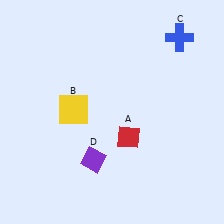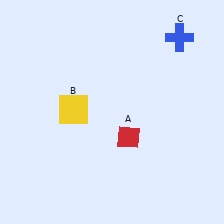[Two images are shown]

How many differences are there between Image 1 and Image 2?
There is 1 difference between the two images.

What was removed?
The purple diamond (D) was removed in Image 2.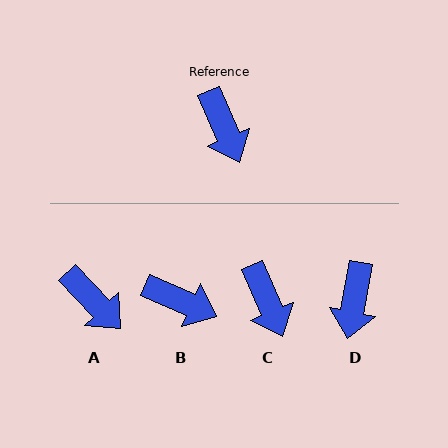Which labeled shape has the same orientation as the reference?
C.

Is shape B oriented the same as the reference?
No, it is off by about 43 degrees.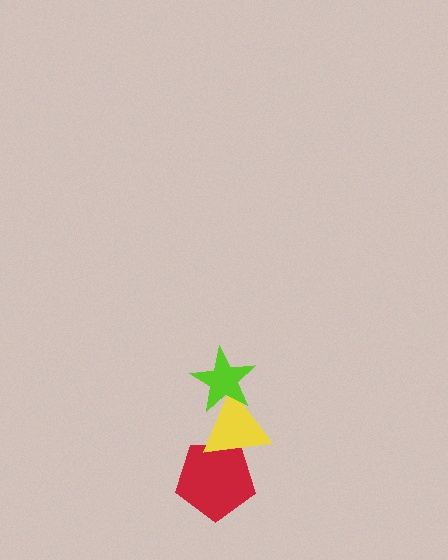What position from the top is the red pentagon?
The red pentagon is 3rd from the top.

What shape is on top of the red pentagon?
The yellow triangle is on top of the red pentagon.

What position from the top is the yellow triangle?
The yellow triangle is 2nd from the top.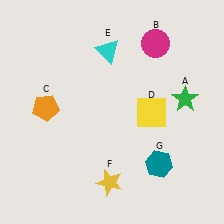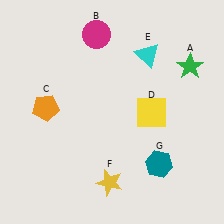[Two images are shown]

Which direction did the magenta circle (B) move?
The magenta circle (B) moved left.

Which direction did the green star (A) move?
The green star (A) moved up.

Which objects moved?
The objects that moved are: the green star (A), the magenta circle (B), the cyan triangle (E).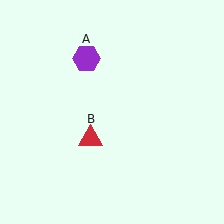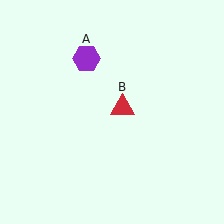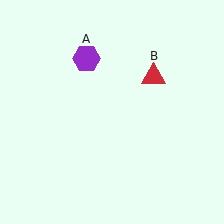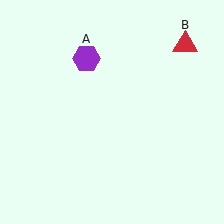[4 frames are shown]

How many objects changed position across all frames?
1 object changed position: red triangle (object B).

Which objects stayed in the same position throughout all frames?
Purple hexagon (object A) remained stationary.